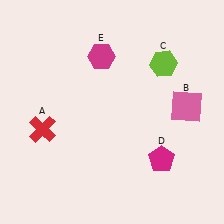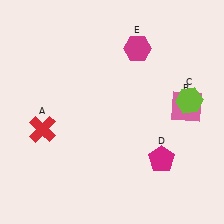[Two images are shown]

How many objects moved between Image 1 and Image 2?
2 objects moved between the two images.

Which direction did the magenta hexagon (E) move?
The magenta hexagon (E) moved right.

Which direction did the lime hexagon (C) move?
The lime hexagon (C) moved down.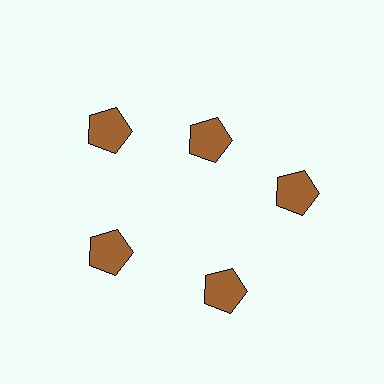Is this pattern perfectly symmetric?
No. The 5 brown pentagons are arranged in a ring, but one element near the 1 o'clock position is pulled inward toward the center, breaking the 5-fold rotational symmetry.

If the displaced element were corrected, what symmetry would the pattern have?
It would have 5-fold rotational symmetry — the pattern would map onto itself every 72 degrees.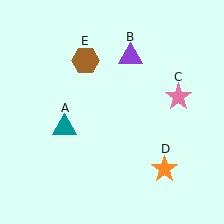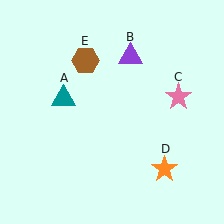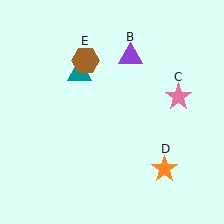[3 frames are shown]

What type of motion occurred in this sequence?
The teal triangle (object A) rotated clockwise around the center of the scene.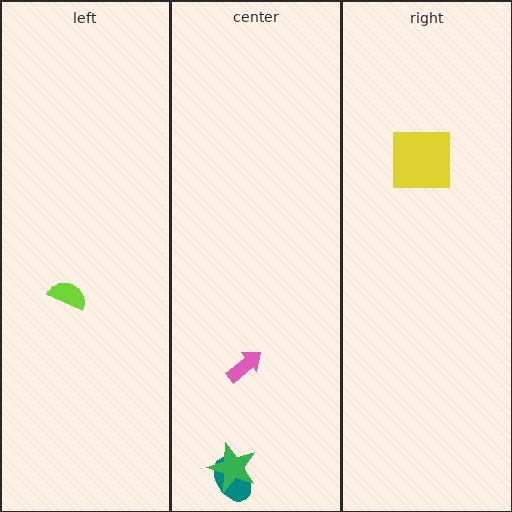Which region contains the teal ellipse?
The center region.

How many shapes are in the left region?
1.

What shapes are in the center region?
The pink arrow, the teal ellipse, the green star.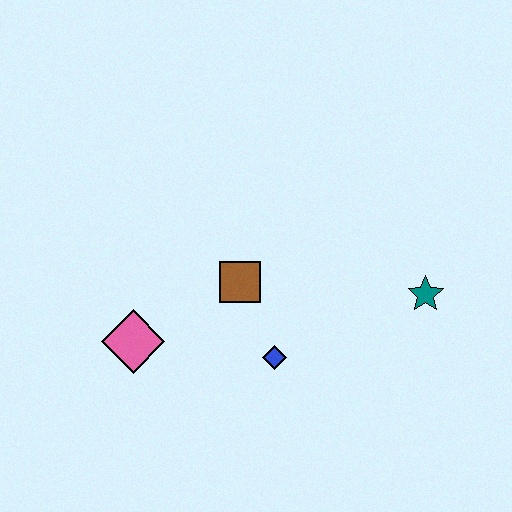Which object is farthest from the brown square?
The teal star is farthest from the brown square.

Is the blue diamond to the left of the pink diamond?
No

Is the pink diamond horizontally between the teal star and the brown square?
No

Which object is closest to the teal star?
The blue diamond is closest to the teal star.